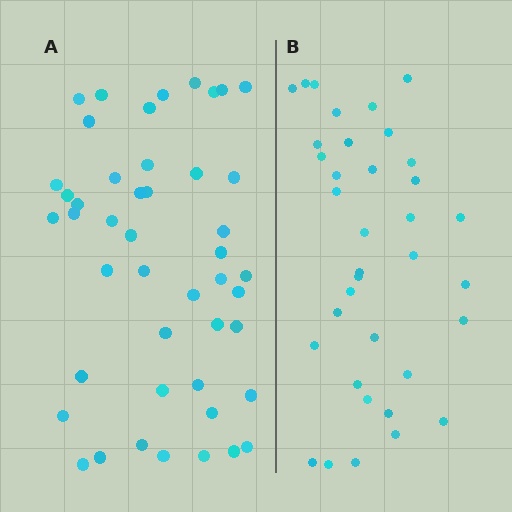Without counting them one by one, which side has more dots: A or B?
Region A (the left region) has more dots.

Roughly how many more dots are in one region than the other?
Region A has roughly 10 or so more dots than region B.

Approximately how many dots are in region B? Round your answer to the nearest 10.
About 40 dots. (The exact count is 36, which rounds to 40.)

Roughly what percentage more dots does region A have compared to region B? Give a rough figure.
About 30% more.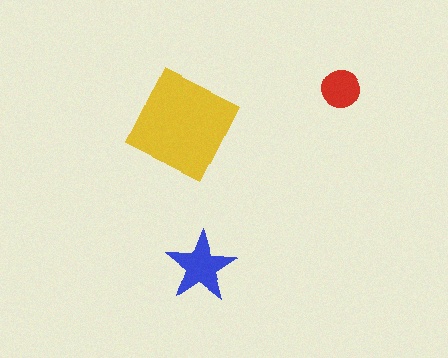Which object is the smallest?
The red circle.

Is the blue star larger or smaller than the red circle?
Larger.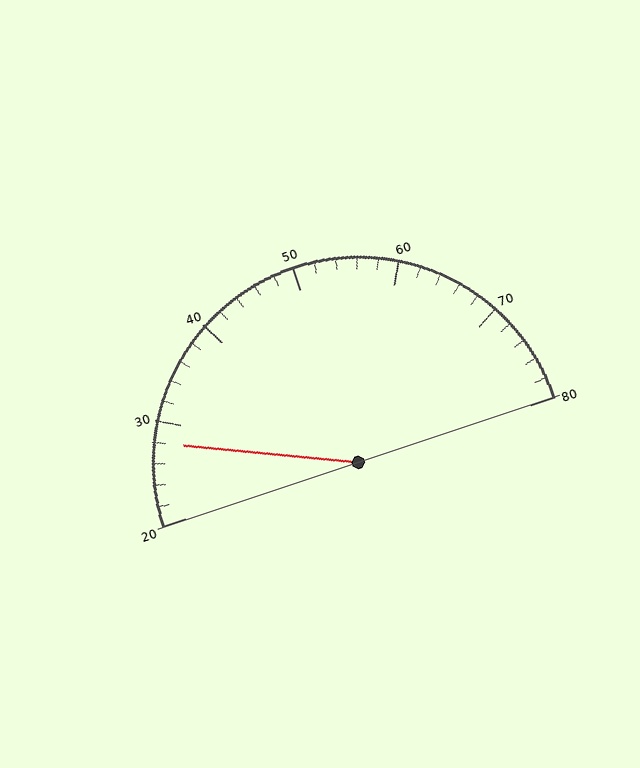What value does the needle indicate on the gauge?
The needle indicates approximately 28.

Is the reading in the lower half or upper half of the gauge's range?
The reading is in the lower half of the range (20 to 80).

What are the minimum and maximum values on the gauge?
The gauge ranges from 20 to 80.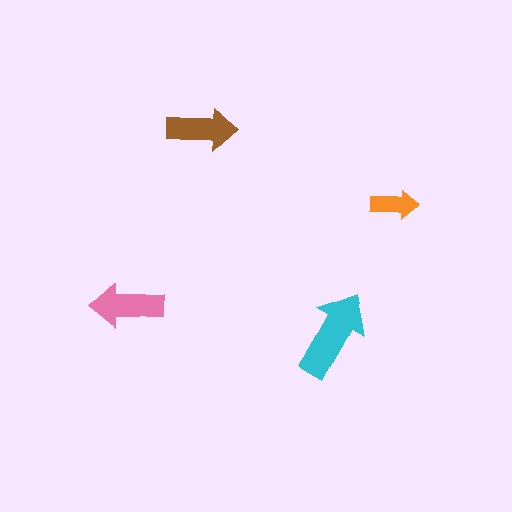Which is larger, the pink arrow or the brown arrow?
The pink one.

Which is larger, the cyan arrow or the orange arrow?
The cyan one.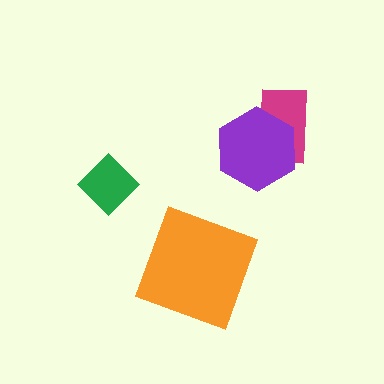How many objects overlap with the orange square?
0 objects overlap with the orange square.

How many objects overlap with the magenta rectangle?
1 object overlaps with the magenta rectangle.